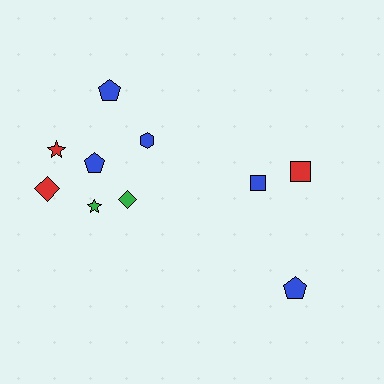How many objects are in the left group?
There are 7 objects.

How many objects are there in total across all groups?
There are 10 objects.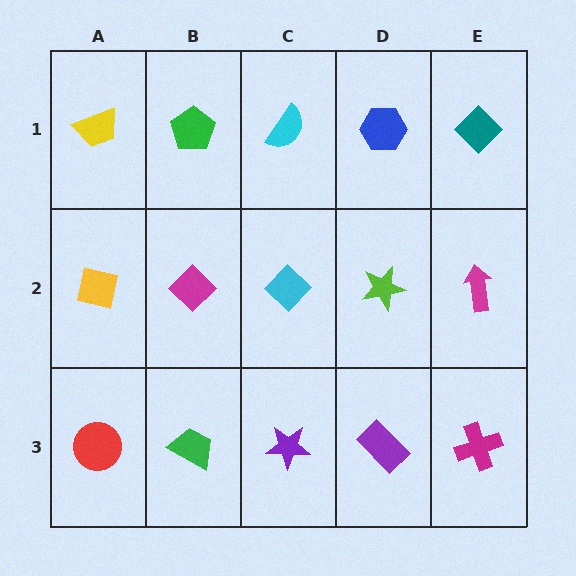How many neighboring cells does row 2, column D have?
4.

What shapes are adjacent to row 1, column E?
A magenta arrow (row 2, column E), a blue hexagon (row 1, column D).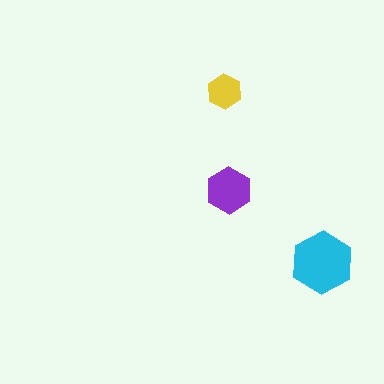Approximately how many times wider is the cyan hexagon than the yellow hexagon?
About 2 times wider.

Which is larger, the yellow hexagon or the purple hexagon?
The purple one.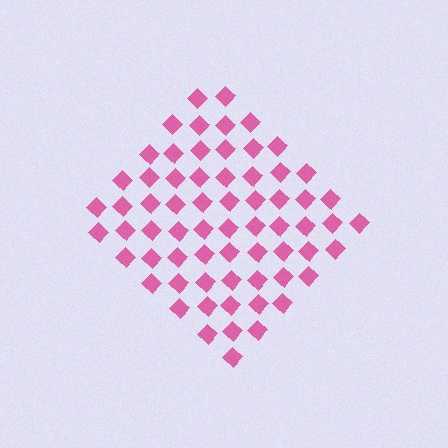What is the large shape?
The large shape is a diamond.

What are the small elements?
The small elements are diamonds.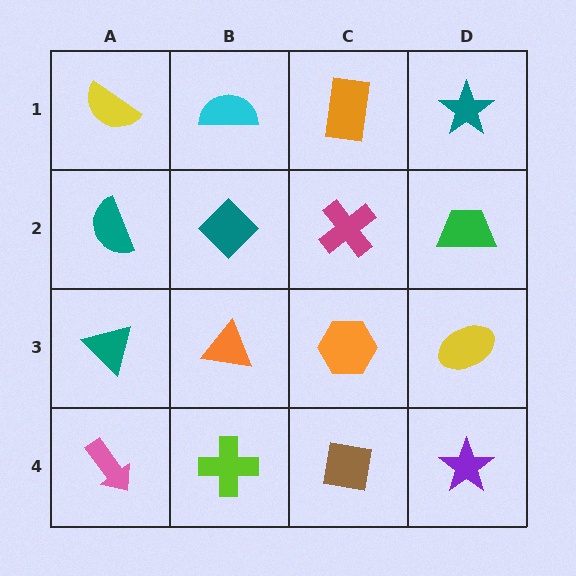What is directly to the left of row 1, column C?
A cyan semicircle.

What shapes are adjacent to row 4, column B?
An orange triangle (row 3, column B), a pink arrow (row 4, column A), a brown square (row 4, column C).